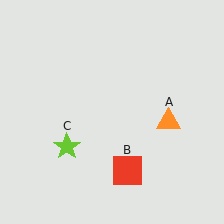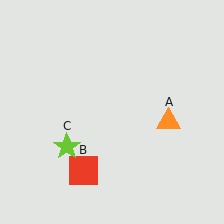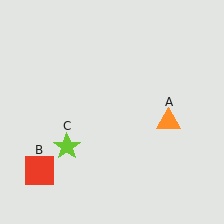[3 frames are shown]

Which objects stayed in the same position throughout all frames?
Orange triangle (object A) and lime star (object C) remained stationary.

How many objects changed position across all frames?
1 object changed position: red square (object B).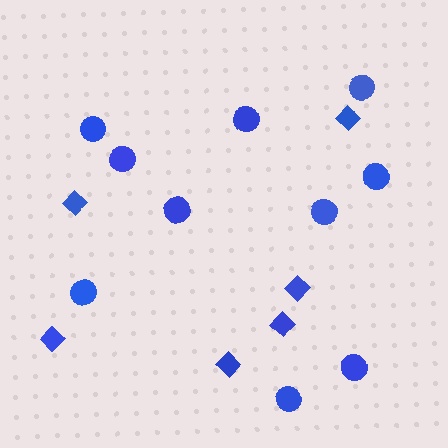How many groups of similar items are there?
There are 2 groups: one group of diamonds (6) and one group of circles (10).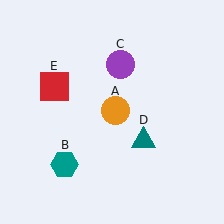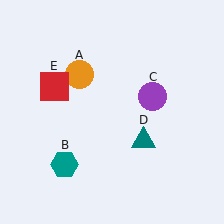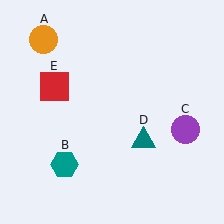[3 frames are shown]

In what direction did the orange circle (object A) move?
The orange circle (object A) moved up and to the left.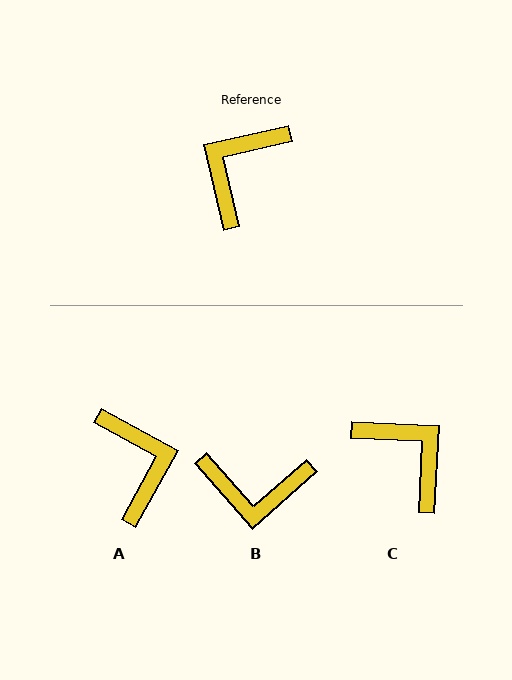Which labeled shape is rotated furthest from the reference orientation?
A, about 132 degrees away.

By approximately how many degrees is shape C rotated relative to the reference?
Approximately 106 degrees clockwise.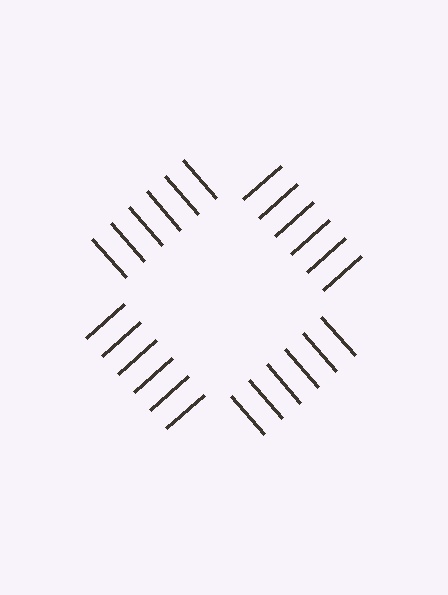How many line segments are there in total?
24 — 6 along each of the 4 edges.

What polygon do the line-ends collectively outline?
An illusory square — the line segments terminate on its edges but no continuous stroke is drawn.